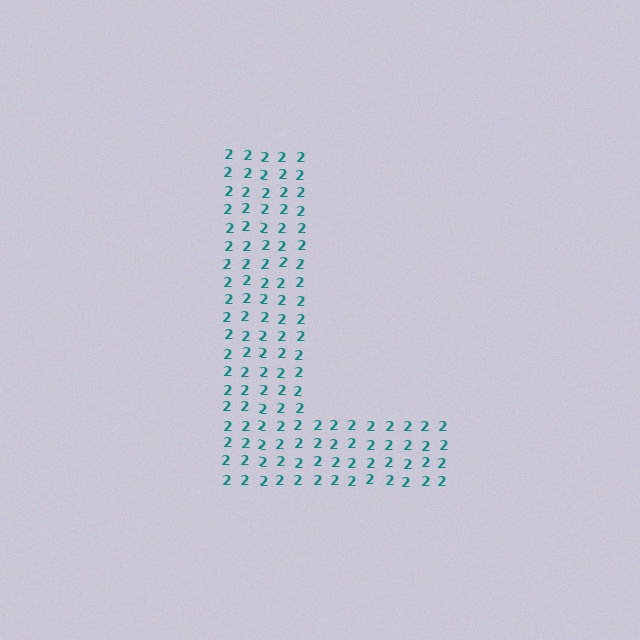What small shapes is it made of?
It is made of small digit 2's.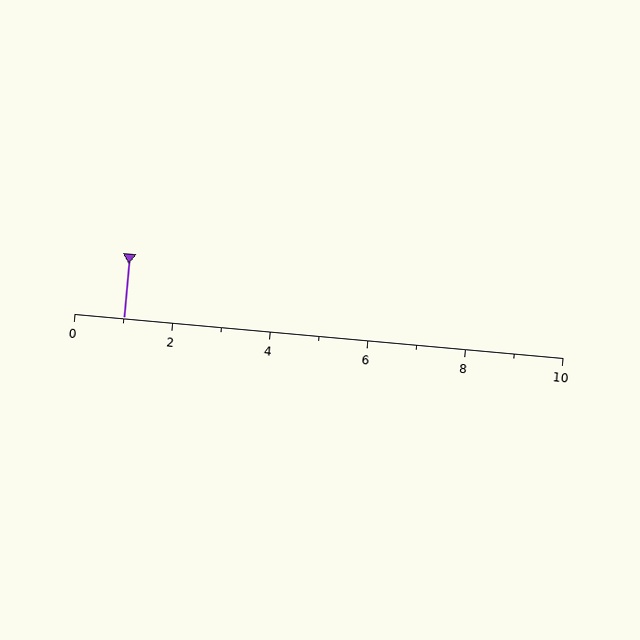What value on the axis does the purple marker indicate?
The marker indicates approximately 1.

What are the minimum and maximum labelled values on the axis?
The axis runs from 0 to 10.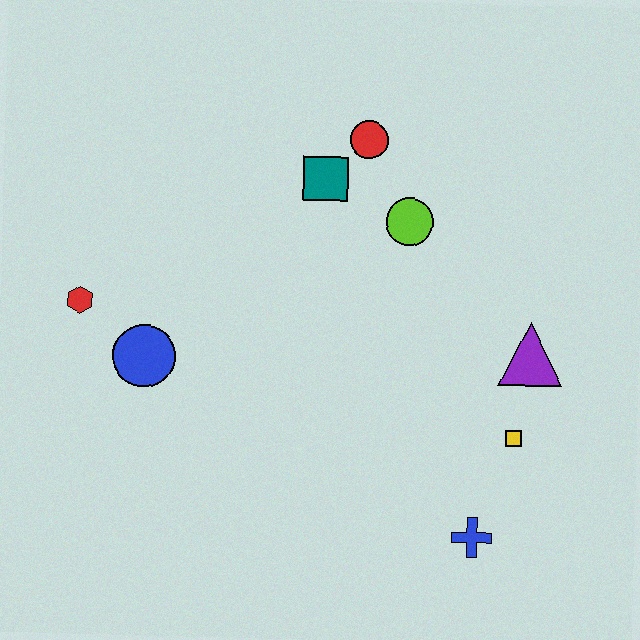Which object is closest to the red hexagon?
The blue circle is closest to the red hexagon.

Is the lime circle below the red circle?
Yes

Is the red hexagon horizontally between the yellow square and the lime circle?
No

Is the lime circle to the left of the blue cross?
Yes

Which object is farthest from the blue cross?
The red hexagon is farthest from the blue cross.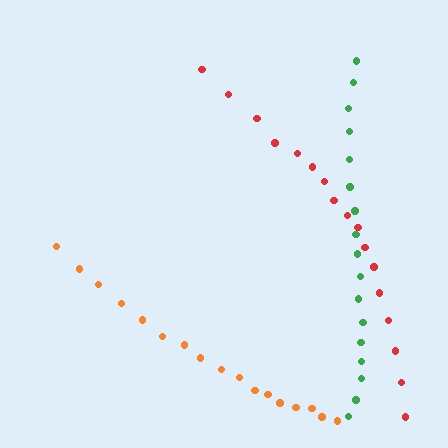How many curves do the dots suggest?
There are 3 distinct paths.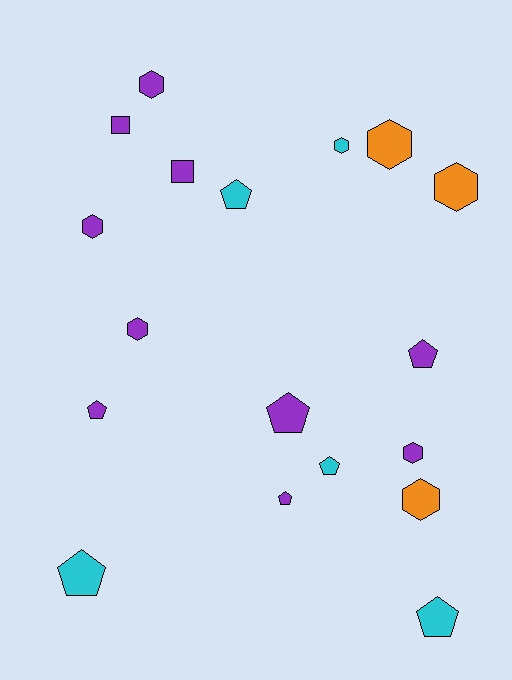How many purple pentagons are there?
There are 4 purple pentagons.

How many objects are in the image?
There are 18 objects.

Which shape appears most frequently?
Hexagon, with 8 objects.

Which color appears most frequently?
Purple, with 10 objects.